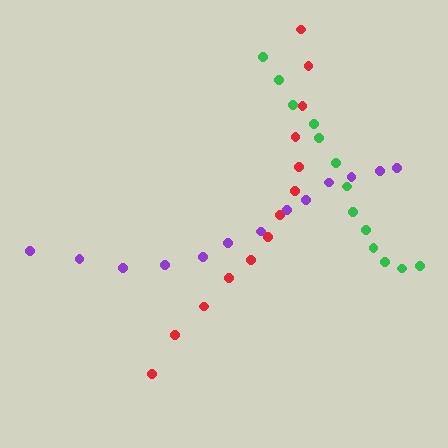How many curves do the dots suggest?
There are 3 distinct paths.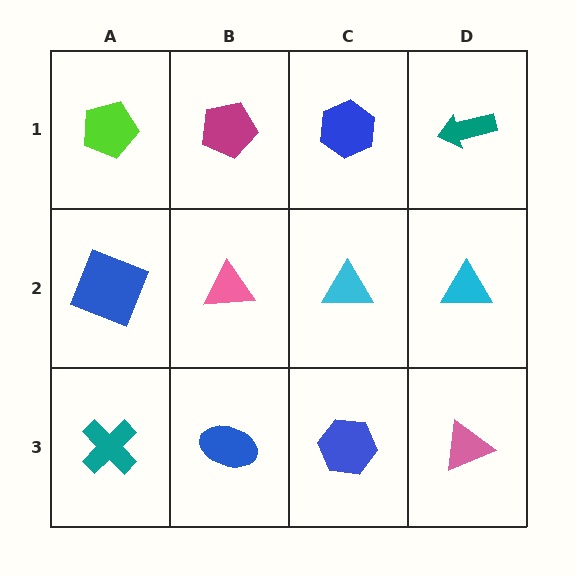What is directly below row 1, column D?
A cyan triangle.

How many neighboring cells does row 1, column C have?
3.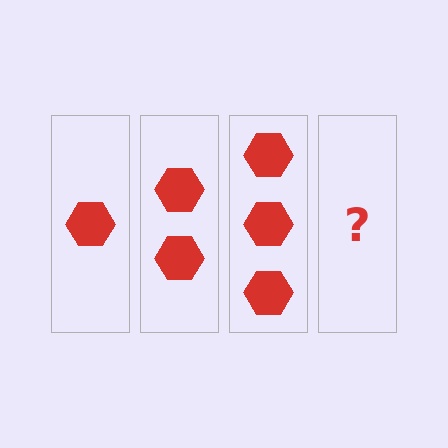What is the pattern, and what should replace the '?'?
The pattern is that each step adds one more hexagon. The '?' should be 4 hexagons.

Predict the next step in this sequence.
The next step is 4 hexagons.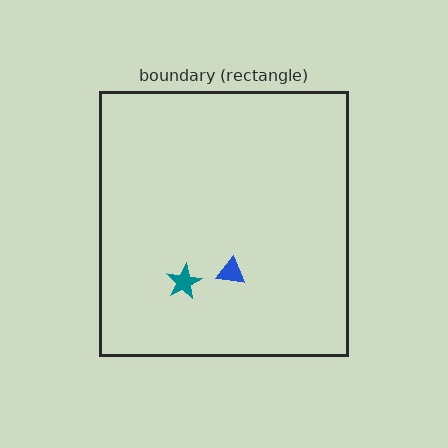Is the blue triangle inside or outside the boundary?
Inside.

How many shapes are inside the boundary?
2 inside, 0 outside.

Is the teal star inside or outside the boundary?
Inside.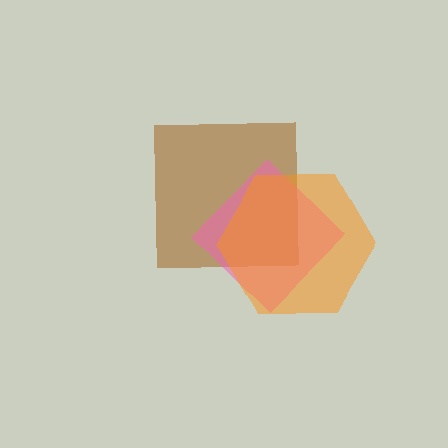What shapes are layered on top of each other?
The layered shapes are: a brown square, a pink diamond, an orange hexagon.